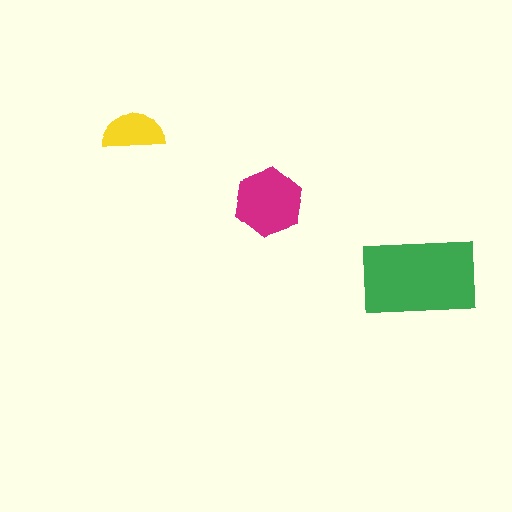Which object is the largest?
The green rectangle.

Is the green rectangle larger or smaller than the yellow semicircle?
Larger.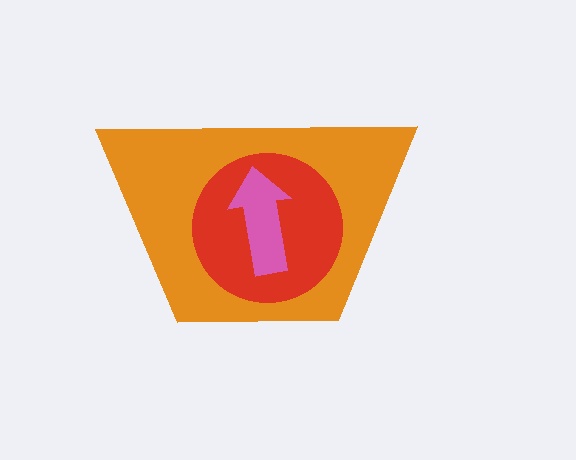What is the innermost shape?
The pink arrow.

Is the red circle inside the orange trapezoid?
Yes.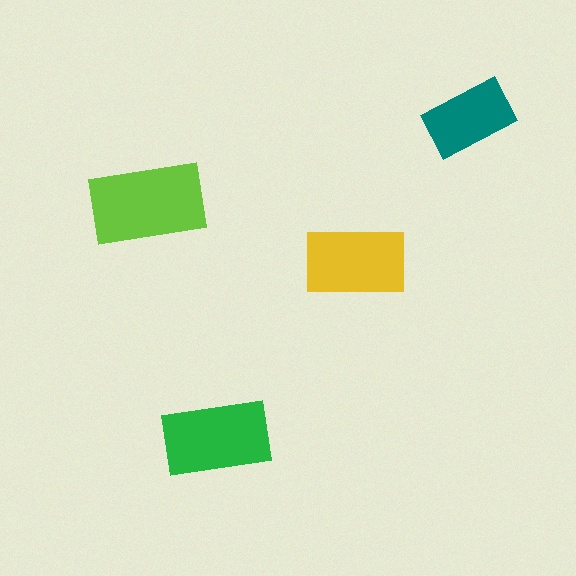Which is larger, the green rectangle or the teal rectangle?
The green one.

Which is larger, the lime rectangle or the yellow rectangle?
The lime one.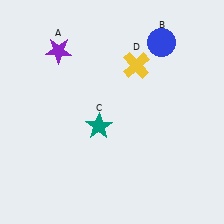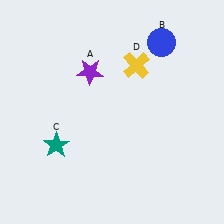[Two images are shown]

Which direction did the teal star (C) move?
The teal star (C) moved left.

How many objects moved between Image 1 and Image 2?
2 objects moved between the two images.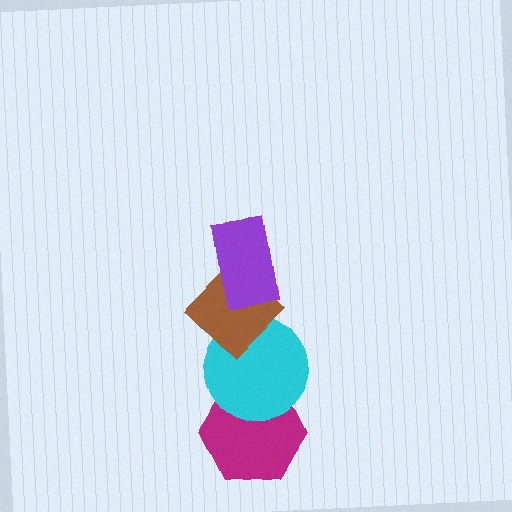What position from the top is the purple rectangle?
The purple rectangle is 1st from the top.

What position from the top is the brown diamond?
The brown diamond is 2nd from the top.